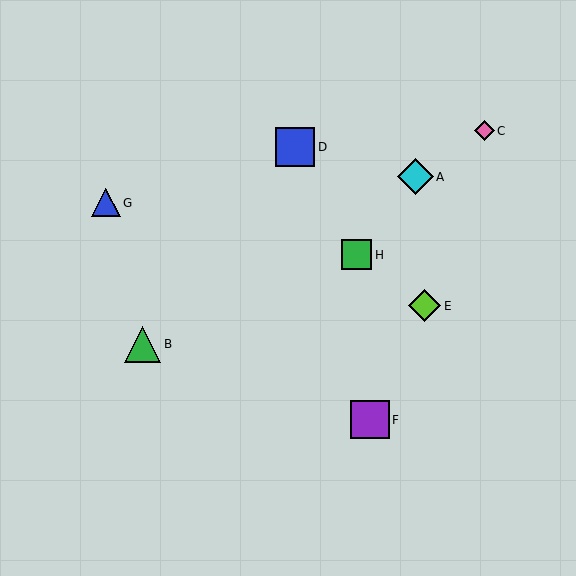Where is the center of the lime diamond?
The center of the lime diamond is at (425, 306).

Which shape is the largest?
The purple square (labeled F) is the largest.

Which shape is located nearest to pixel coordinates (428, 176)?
The cyan diamond (labeled A) at (415, 177) is nearest to that location.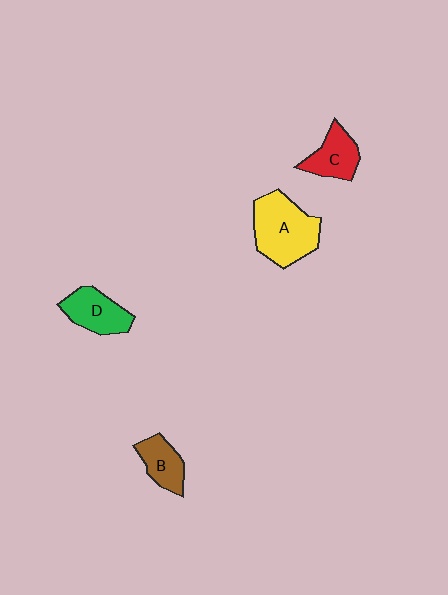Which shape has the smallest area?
Shape B (brown).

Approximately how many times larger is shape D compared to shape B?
Approximately 1.2 times.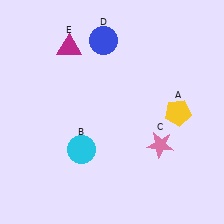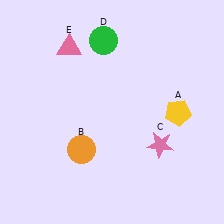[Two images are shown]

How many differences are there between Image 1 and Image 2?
There are 3 differences between the two images.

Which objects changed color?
B changed from cyan to orange. D changed from blue to green. E changed from magenta to pink.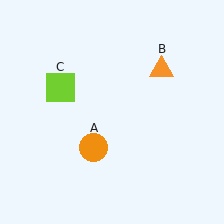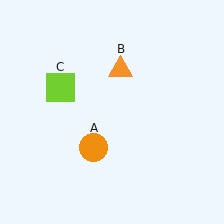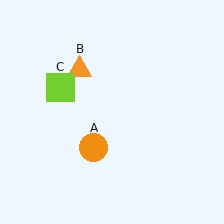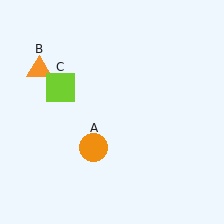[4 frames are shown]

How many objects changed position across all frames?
1 object changed position: orange triangle (object B).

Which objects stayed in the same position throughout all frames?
Orange circle (object A) and lime square (object C) remained stationary.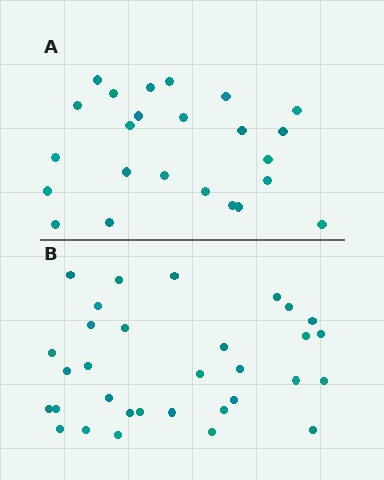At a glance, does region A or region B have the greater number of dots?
Region B (the bottom region) has more dots.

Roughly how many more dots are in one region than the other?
Region B has roughly 8 or so more dots than region A.